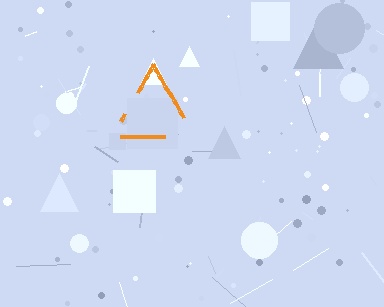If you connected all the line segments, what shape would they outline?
They would outline a triangle.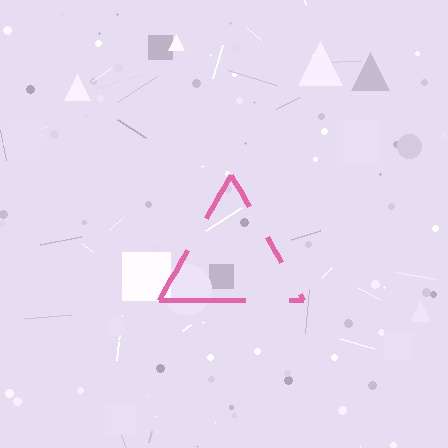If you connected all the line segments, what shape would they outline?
They would outline a triangle.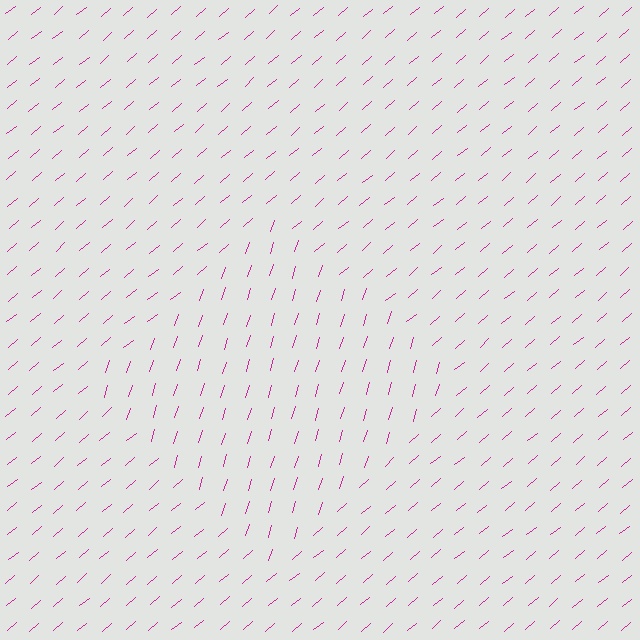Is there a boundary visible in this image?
Yes, there is a texture boundary formed by a change in line orientation.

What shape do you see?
I see a diamond.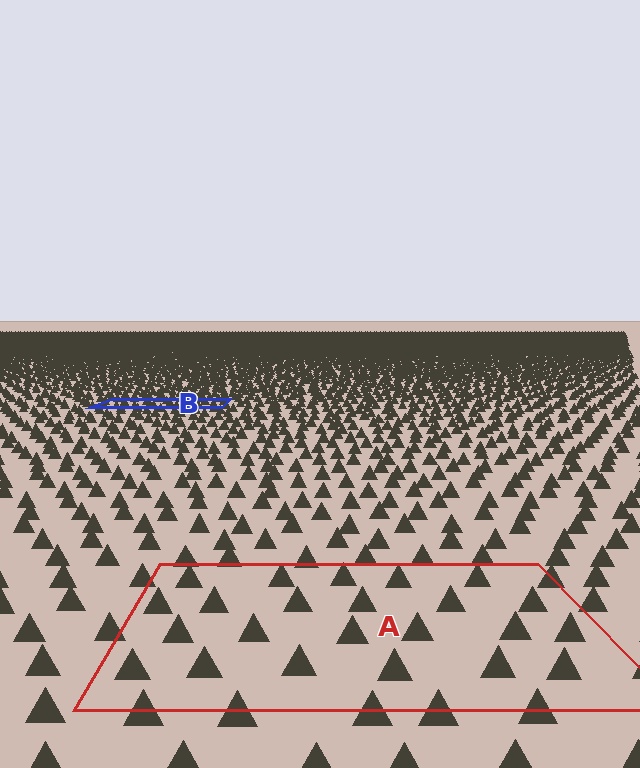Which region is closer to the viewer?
Region A is closer. The texture elements there are larger and more spread out.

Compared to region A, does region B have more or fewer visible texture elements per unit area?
Region B has more texture elements per unit area — they are packed more densely because it is farther away.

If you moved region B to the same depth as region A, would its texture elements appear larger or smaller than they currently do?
They would appear larger. At a closer depth, the same texture elements are projected at a bigger on-screen size.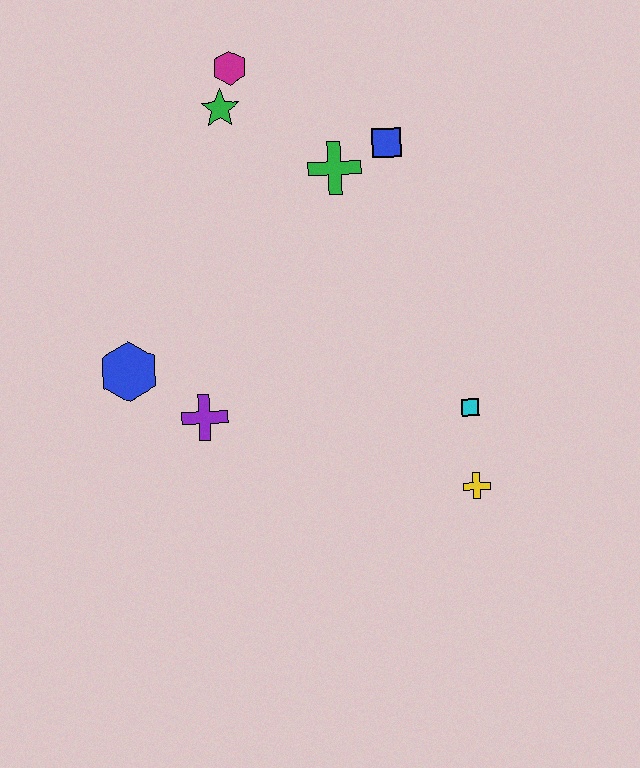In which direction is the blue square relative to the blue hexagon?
The blue square is to the right of the blue hexagon.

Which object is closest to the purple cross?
The blue hexagon is closest to the purple cross.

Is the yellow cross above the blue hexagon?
No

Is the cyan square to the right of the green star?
Yes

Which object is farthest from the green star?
The yellow cross is farthest from the green star.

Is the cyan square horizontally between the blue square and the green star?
No